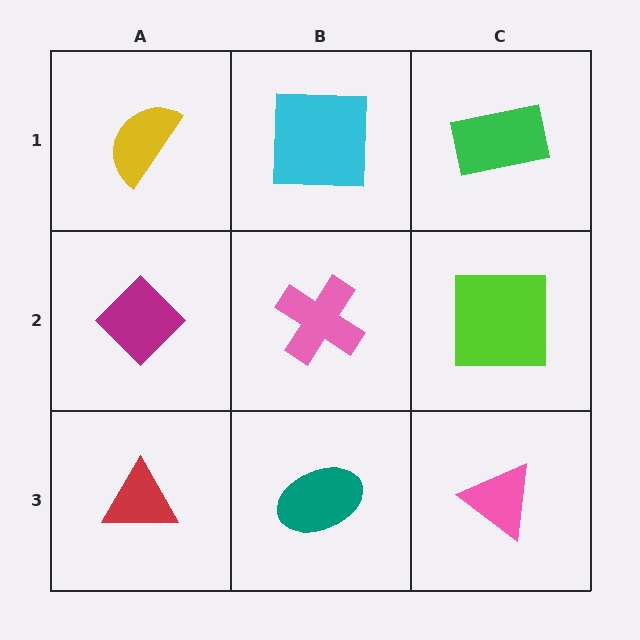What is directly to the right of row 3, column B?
A pink triangle.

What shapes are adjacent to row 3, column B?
A pink cross (row 2, column B), a red triangle (row 3, column A), a pink triangle (row 3, column C).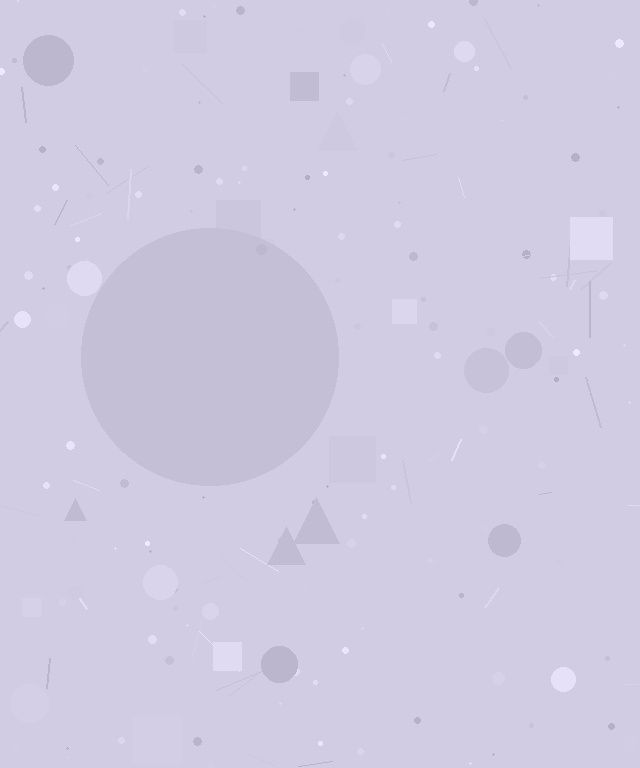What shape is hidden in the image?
A circle is hidden in the image.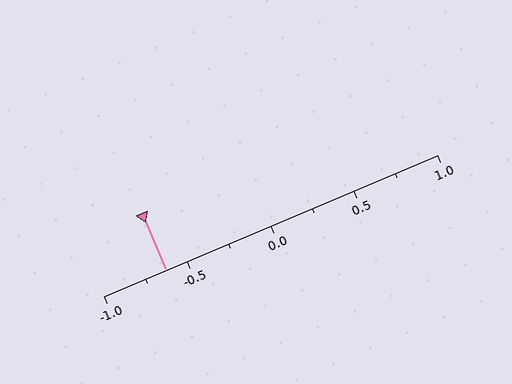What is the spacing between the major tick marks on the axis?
The major ticks are spaced 0.5 apart.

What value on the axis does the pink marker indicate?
The marker indicates approximately -0.62.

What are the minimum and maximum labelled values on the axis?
The axis runs from -1.0 to 1.0.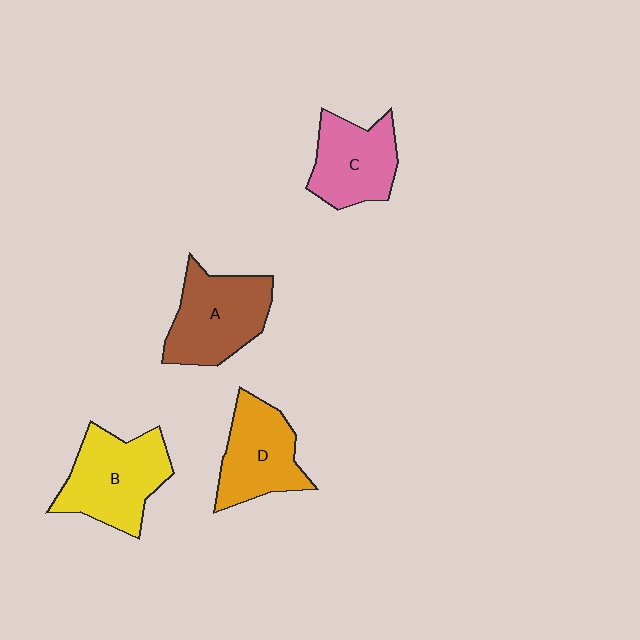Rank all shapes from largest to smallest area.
From largest to smallest: B (yellow), A (brown), D (orange), C (pink).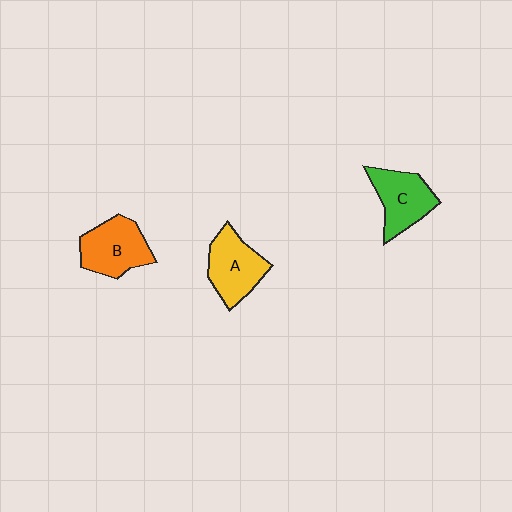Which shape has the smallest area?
Shape C (green).